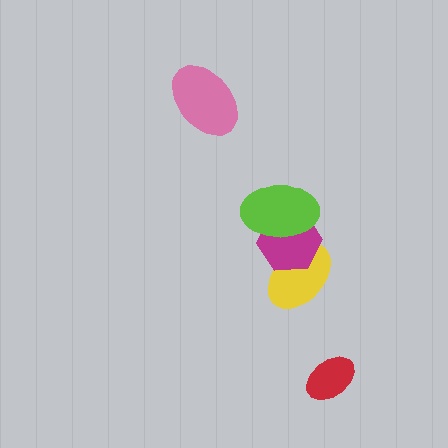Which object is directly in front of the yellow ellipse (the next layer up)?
The magenta hexagon is directly in front of the yellow ellipse.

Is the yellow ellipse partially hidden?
Yes, it is partially covered by another shape.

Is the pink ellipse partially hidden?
No, no other shape covers it.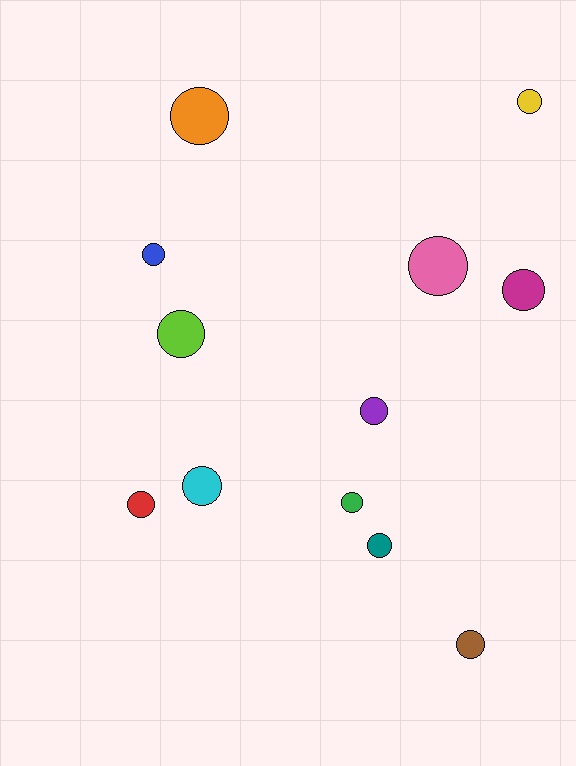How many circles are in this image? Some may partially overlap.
There are 12 circles.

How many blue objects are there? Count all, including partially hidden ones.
There is 1 blue object.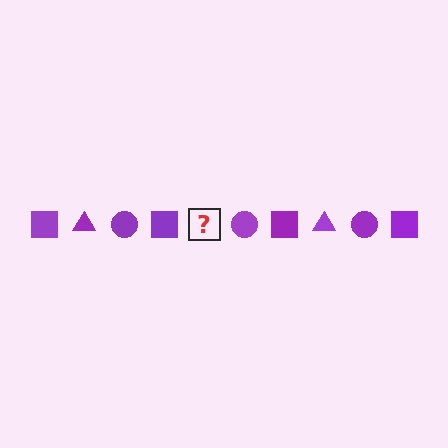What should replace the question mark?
The question mark should be replaced with a purple triangle.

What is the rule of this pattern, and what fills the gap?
The rule is that the pattern cycles through square, triangle, circle shapes in purple. The gap should be filled with a purple triangle.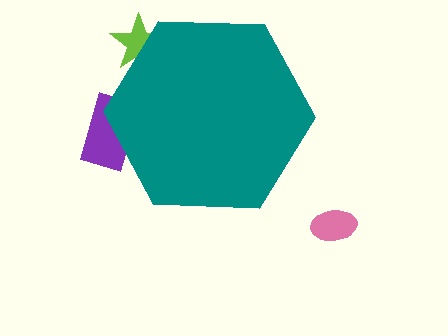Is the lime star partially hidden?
Yes, the lime star is partially hidden behind the teal hexagon.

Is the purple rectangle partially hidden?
Yes, the purple rectangle is partially hidden behind the teal hexagon.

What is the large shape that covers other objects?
A teal hexagon.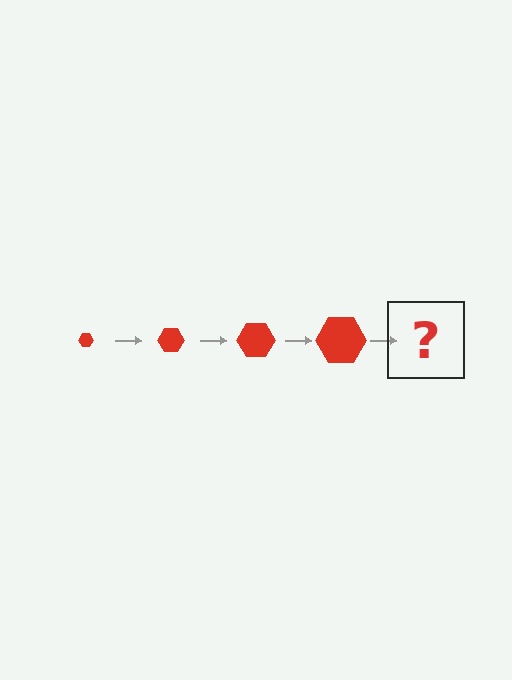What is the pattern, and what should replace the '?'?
The pattern is that the hexagon gets progressively larger each step. The '?' should be a red hexagon, larger than the previous one.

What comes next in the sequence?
The next element should be a red hexagon, larger than the previous one.